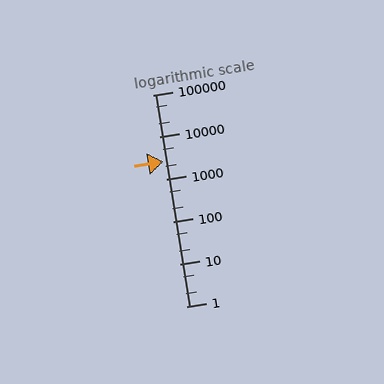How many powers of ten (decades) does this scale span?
The scale spans 5 decades, from 1 to 100000.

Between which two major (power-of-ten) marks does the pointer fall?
The pointer is between 1000 and 10000.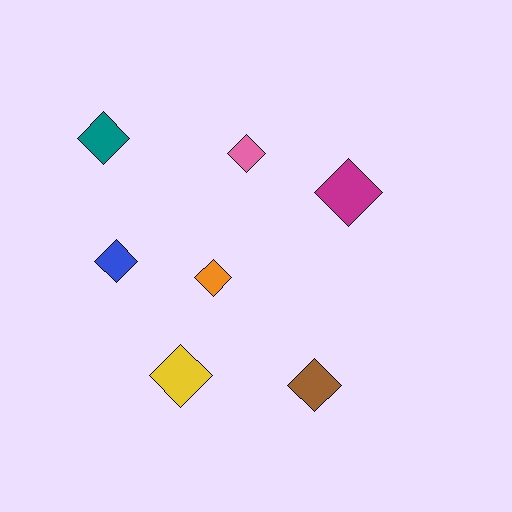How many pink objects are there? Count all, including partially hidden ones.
There is 1 pink object.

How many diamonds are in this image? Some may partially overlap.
There are 7 diamonds.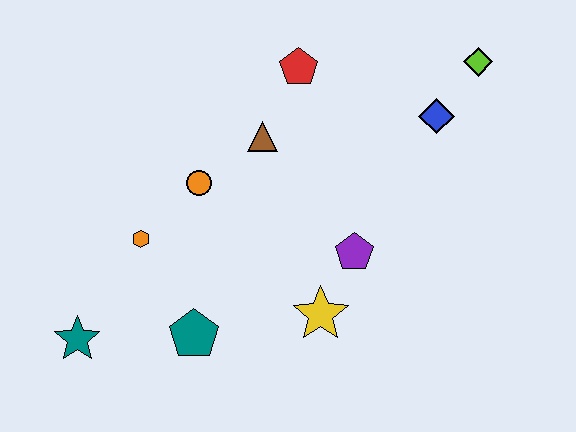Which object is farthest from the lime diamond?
The teal star is farthest from the lime diamond.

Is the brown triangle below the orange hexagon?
No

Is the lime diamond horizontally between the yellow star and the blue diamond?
No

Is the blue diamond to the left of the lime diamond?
Yes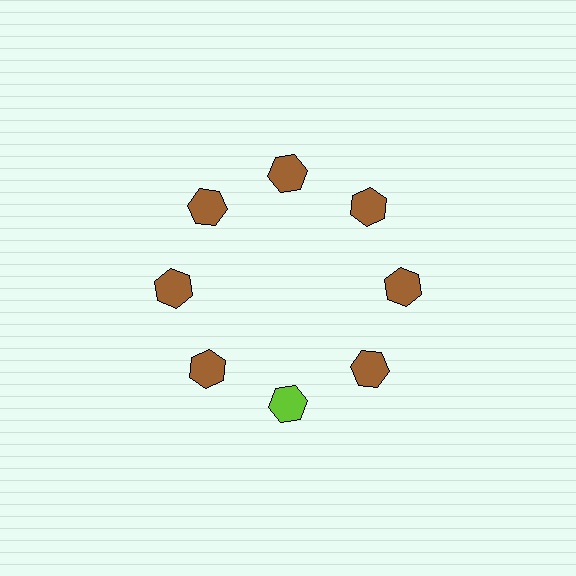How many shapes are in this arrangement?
There are 8 shapes arranged in a ring pattern.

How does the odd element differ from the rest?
It has a different color: lime instead of brown.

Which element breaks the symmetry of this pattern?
The lime hexagon at roughly the 6 o'clock position breaks the symmetry. All other shapes are brown hexagons.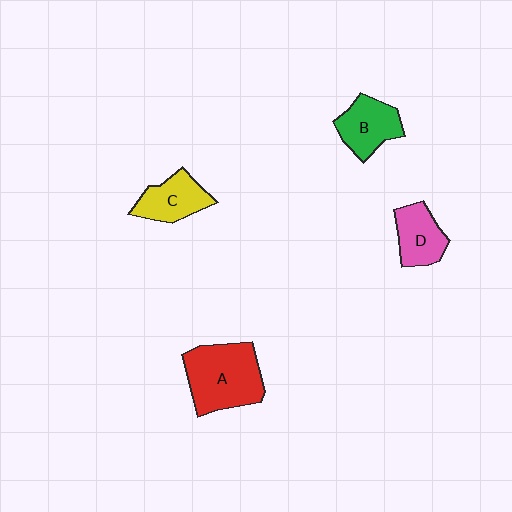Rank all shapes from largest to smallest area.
From largest to smallest: A (red), B (green), C (yellow), D (pink).